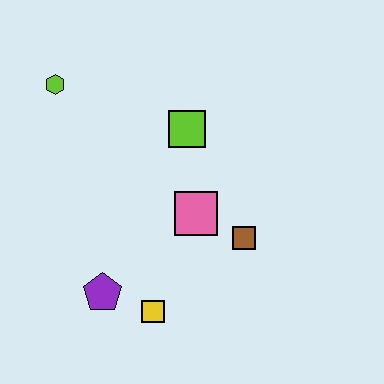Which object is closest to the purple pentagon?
The yellow square is closest to the purple pentagon.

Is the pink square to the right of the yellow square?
Yes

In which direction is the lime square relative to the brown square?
The lime square is above the brown square.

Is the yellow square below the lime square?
Yes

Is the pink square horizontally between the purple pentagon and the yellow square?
No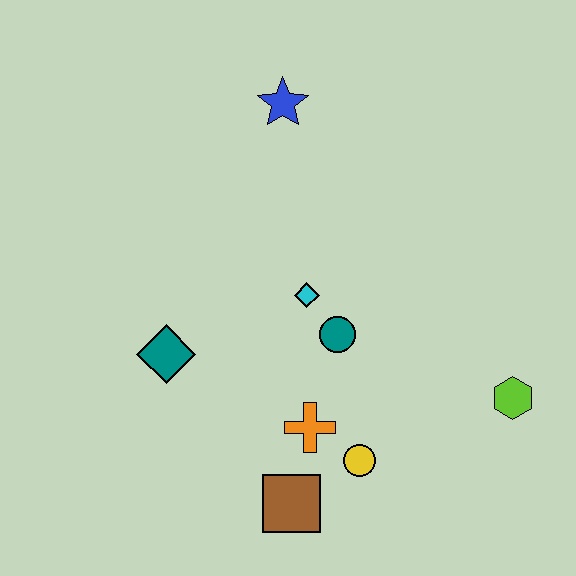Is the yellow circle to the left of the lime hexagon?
Yes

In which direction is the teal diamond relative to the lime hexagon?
The teal diamond is to the left of the lime hexagon.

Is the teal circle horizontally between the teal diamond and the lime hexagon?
Yes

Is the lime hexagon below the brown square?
No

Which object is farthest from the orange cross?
The blue star is farthest from the orange cross.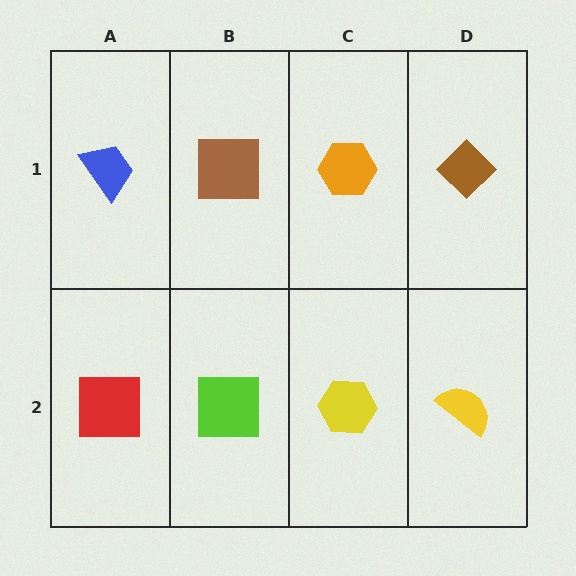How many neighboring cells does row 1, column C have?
3.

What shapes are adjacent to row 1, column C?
A yellow hexagon (row 2, column C), a brown square (row 1, column B), a brown diamond (row 1, column D).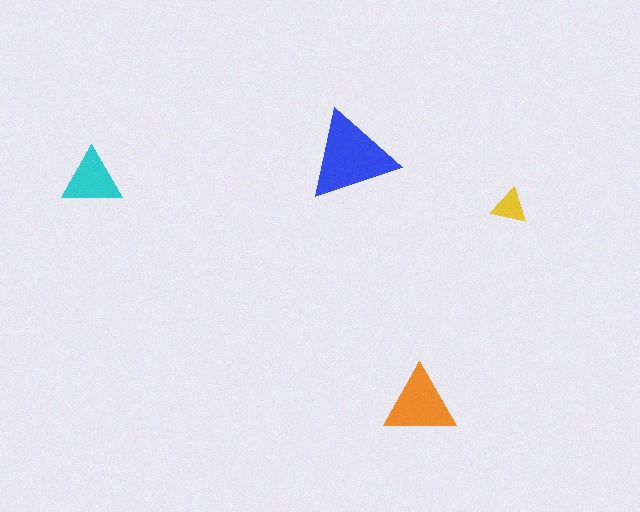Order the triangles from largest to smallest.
the blue one, the orange one, the cyan one, the yellow one.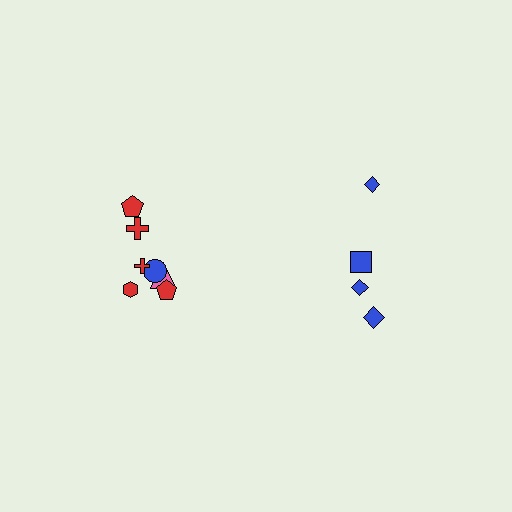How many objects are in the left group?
There are 7 objects.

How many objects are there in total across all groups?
There are 11 objects.